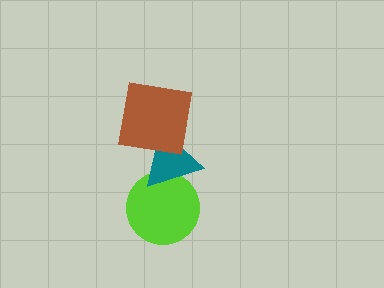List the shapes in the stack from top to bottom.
From top to bottom: the brown square, the teal triangle, the lime circle.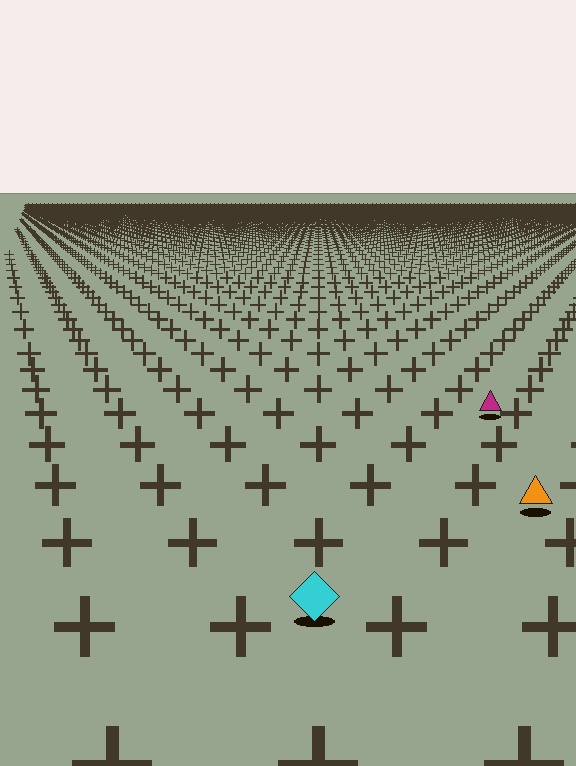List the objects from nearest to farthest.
From nearest to farthest: the cyan diamond, the orange triangle, the magenta triangle.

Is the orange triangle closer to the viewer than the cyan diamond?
No. The cyan diamond is closer — you can tell from the texture gradient: the ground texture is coarser near it.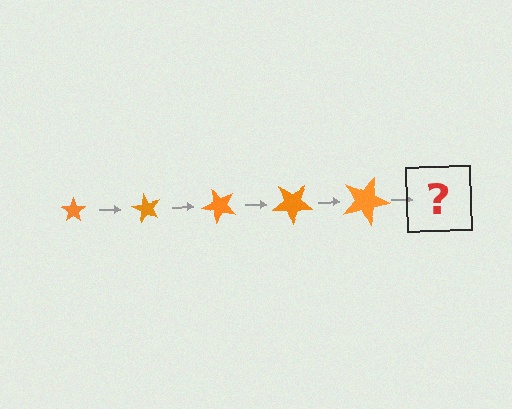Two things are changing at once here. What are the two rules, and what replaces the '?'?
The two rules are that the star grows larger each step and it rotates 60 degrees each step. The '?' should be a star, larger than the previous one and rotated 300 degrees from the start.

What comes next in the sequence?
The next element should be a star, larger than the previous one and rotated 300 degrees from the start.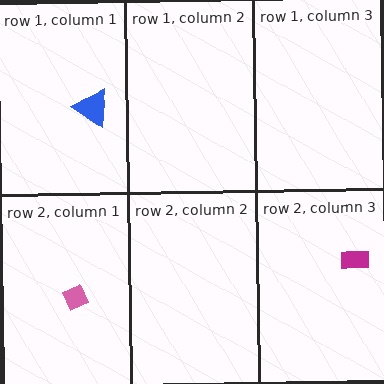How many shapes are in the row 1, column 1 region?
1.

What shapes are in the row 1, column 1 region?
The blue triangle.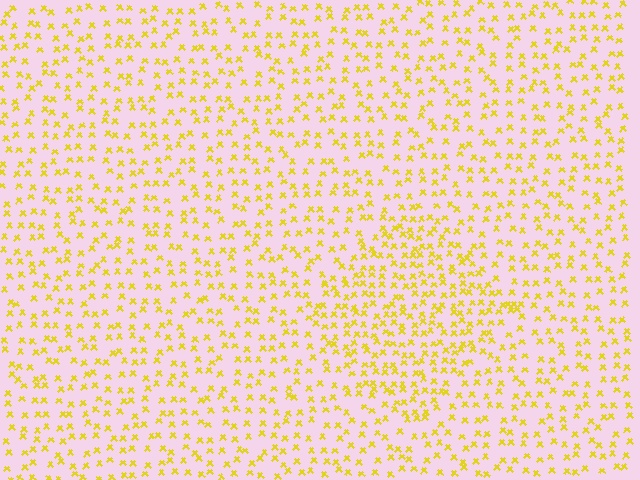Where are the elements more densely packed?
The elements are more densely packed inside the diamond boundary.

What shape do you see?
I see a diamond.